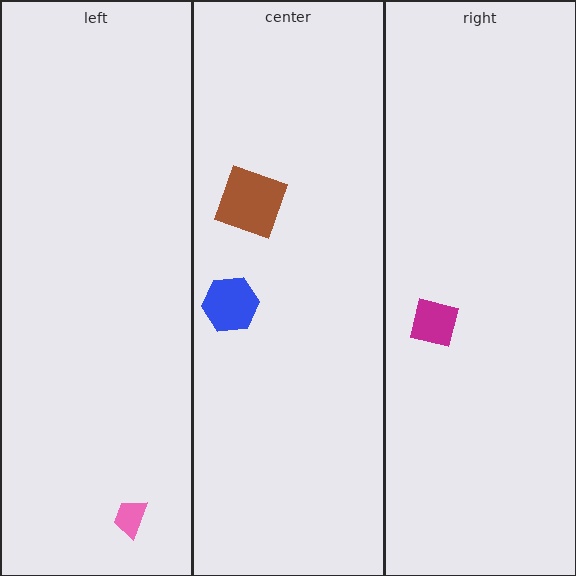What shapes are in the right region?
The magenta square.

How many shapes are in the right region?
1.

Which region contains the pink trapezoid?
The left region.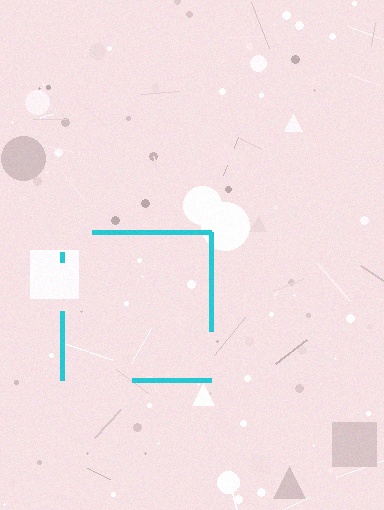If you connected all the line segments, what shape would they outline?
They would outline a square.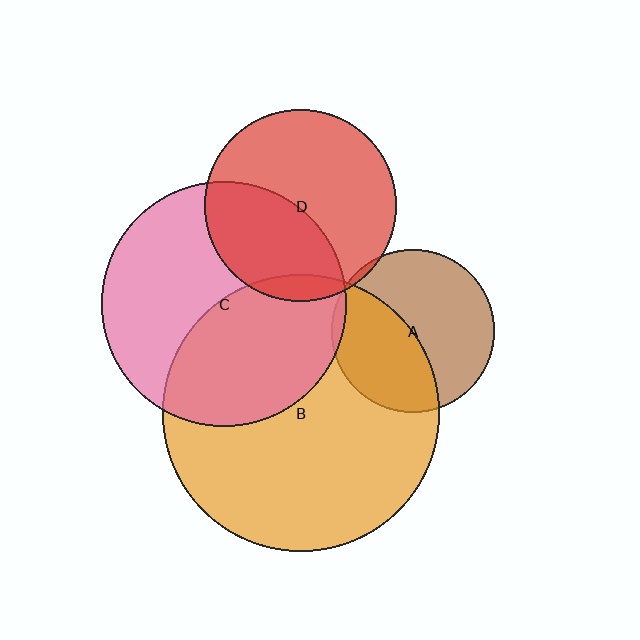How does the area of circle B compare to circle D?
Approximately 2.1 times.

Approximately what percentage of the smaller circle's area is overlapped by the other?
Approximately 45%.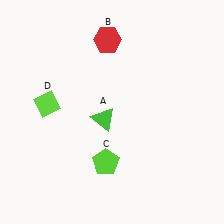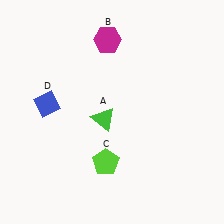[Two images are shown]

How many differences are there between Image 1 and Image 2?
There are 2 differences between the two images.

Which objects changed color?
B changed from red to magenta. D changed from lime to blue.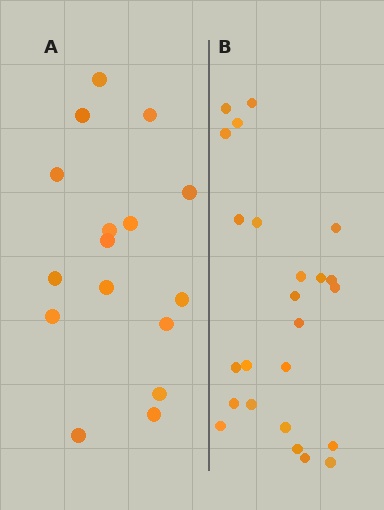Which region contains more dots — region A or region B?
Region B (the right region) has more dots.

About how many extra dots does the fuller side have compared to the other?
Region B has roughly 8 or so more dots than region A.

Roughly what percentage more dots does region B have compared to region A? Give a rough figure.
About 50% more.